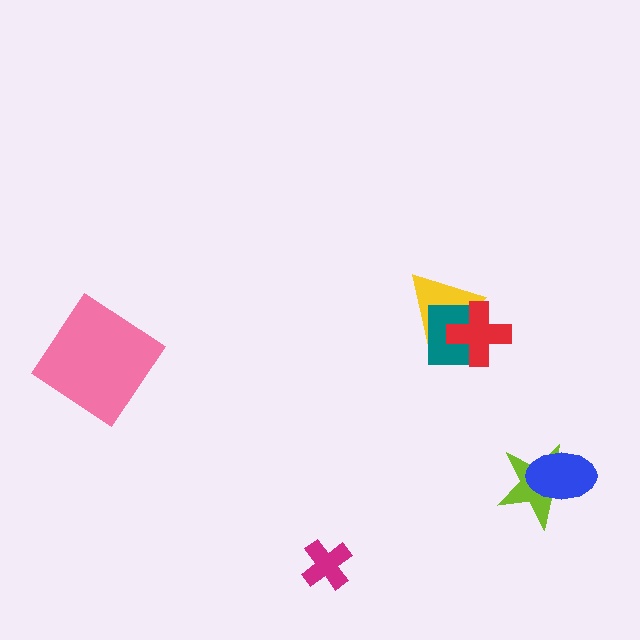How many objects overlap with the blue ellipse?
1 object overlaps with the blue ellipse.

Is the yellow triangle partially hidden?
Yes, it is partially covered by another shape.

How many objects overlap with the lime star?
1 object overlaps with the lime star.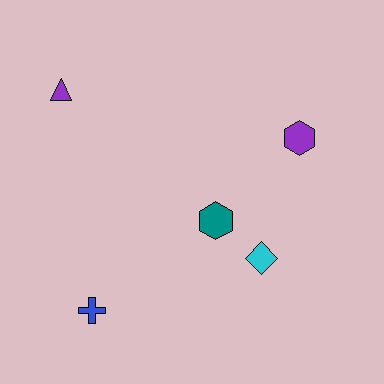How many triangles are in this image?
There is 1 triangle.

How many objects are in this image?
There are 5 objects.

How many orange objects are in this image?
There are no orange objects.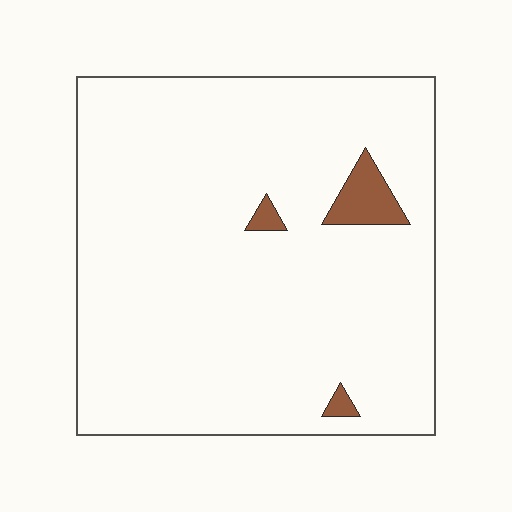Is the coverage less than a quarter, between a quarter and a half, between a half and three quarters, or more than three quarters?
Less than a quarter.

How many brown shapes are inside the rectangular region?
3.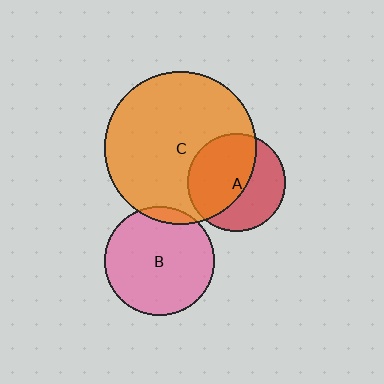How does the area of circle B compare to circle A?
Approximately 1.3 times.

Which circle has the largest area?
Circle C (orange).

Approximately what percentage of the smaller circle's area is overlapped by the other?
Approximately 55%.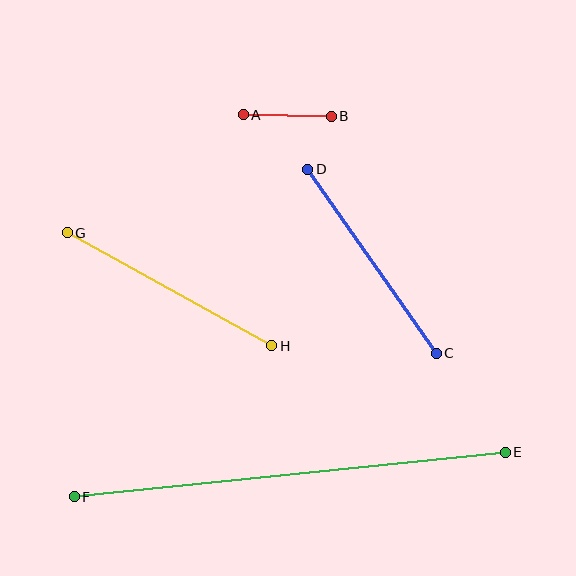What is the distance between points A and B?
The distance is approximately 88 pixels.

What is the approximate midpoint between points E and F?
The midpoint is at approximately (290, 474) pixels.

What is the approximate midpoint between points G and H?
The midpoint is at approximately (170, 289) pixels.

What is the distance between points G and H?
The distance is approximately 234 pixels.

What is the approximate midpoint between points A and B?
The midpoint is at approximately (287, 115) pixels.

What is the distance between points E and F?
The distance is approximately 434 pixels.